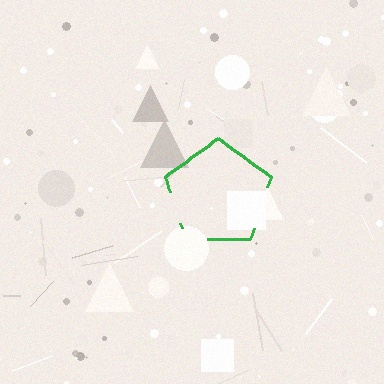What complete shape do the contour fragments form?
The contour fragments form a pentagon.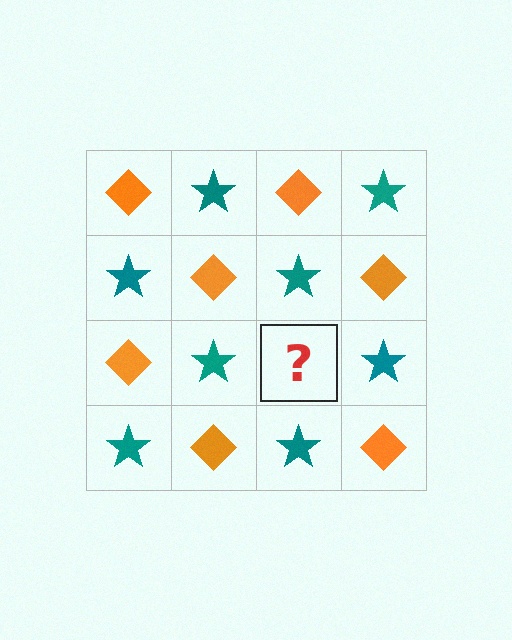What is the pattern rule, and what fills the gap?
The rule is that it alternates orange diamond and teal star in a checkerboard pattern. The gap should be filled with an orange diamond.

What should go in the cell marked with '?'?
The missing cell should contain an orange diamond.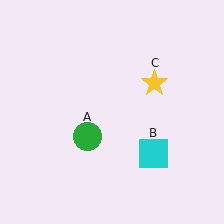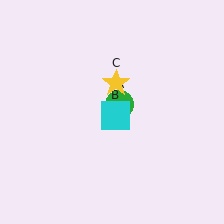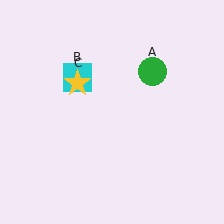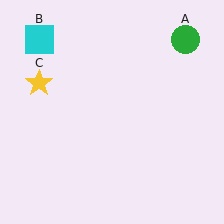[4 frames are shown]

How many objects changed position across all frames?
3 objects changed position: green circle (object A), cyan square (object B), yellow star (object C).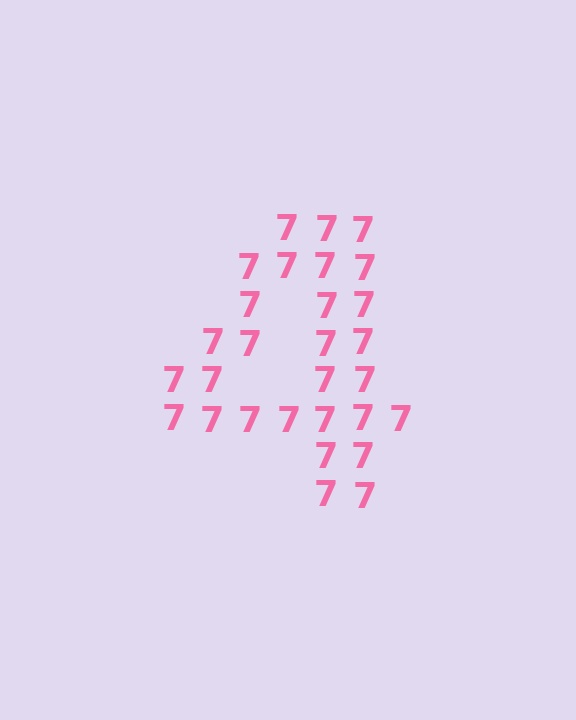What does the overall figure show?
The overall figure shows the digit 4.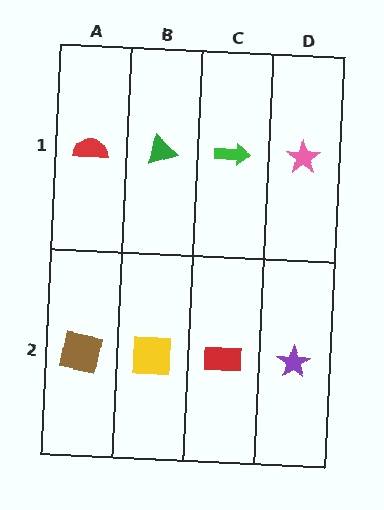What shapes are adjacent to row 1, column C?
A red rectangle (row 2, column C), a green triangle (row 1, column B), a pink star (row 1, column D).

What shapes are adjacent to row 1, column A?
A brown square (row 2, column A), a green triangle (row 1, column B).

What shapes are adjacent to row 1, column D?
A purple star (row 2, column D), a green arrow (row 1, column C).